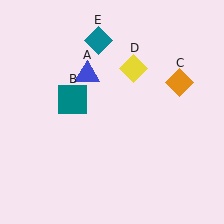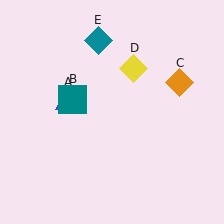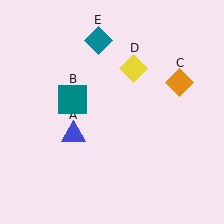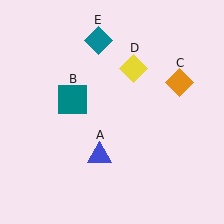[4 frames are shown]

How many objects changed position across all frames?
1 object changed position: blue triangle (object A).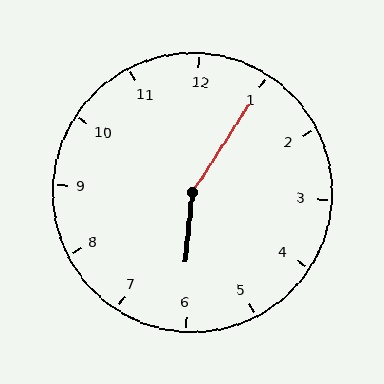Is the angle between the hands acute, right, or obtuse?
It is obtuse.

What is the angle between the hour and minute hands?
Approximately 152 degrees.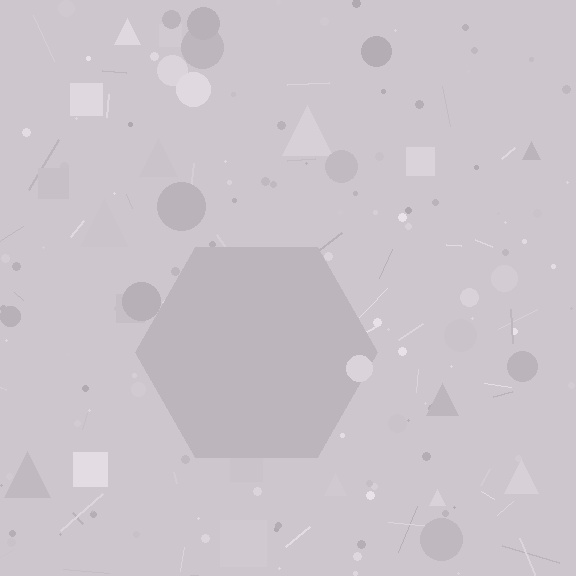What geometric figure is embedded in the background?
A hexagon is embedded in the background.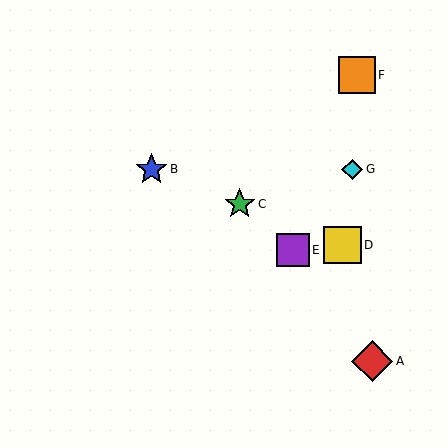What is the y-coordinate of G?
Object G is at y≈169.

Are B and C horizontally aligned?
No, B is at y≈169 and C is at y≈204.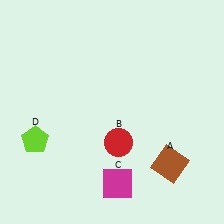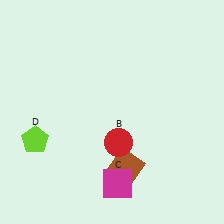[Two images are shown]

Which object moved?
The brown square (A) moved left.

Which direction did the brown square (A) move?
The brown square (A) moved left.